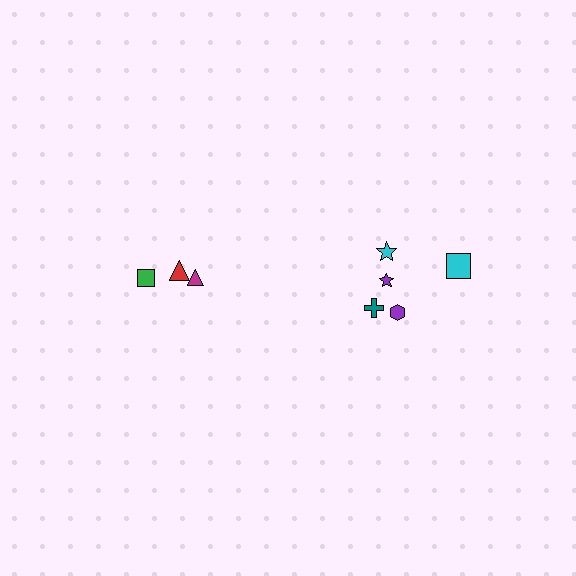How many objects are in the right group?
There are 5 objects.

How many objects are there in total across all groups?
There are 8 objects.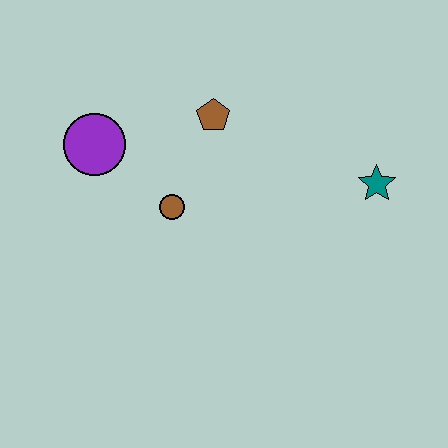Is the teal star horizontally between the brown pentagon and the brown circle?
No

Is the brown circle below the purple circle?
Yes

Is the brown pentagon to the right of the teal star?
No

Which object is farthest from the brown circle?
The teal star is farthest from the brown circle.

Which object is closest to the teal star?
The brown pentagon is closest to the teal star.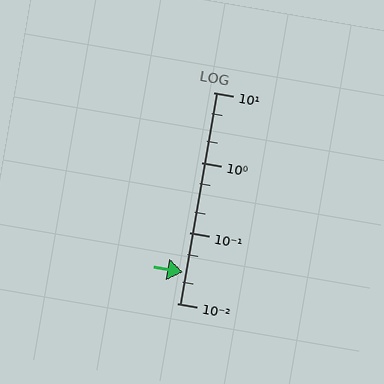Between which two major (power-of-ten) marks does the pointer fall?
The pointer is between 0.01 and 0.1.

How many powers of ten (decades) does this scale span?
The scale spans 3 decades, from 0.01 to 10.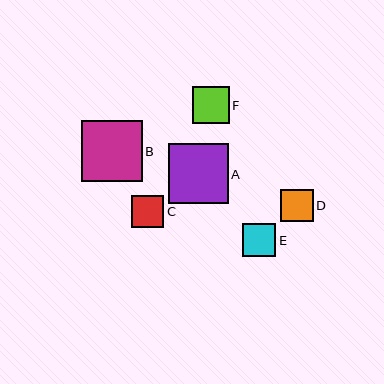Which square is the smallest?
Square C is the smallest with a size of approximately 32 pixels.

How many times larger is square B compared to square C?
Square B is approximately 1.9 times the size of square C.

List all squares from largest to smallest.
From largest to smallest: B, A, F, E, D, C.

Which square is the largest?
Square B is the largest with a size of approximately 61 pixels.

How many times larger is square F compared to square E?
Square F is approximately 1.1 times the size of square E.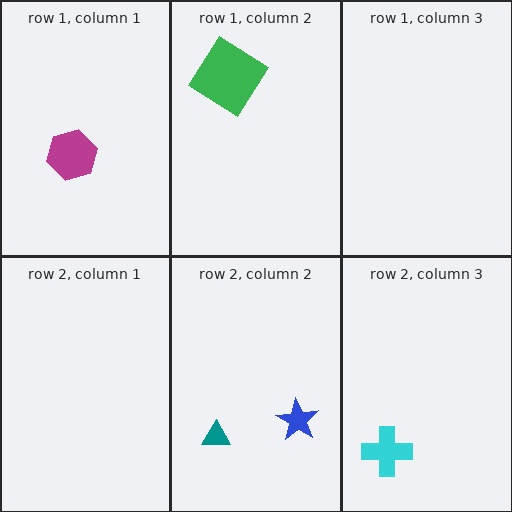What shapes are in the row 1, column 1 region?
The magenta hexagon.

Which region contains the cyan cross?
The row 2, column 3 region.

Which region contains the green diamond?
The row 1, column 2 region.